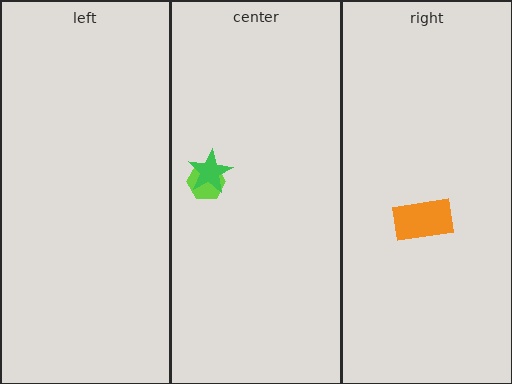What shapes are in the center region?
The lime hexagon, the green star.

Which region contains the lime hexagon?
The center region.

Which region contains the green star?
The center region.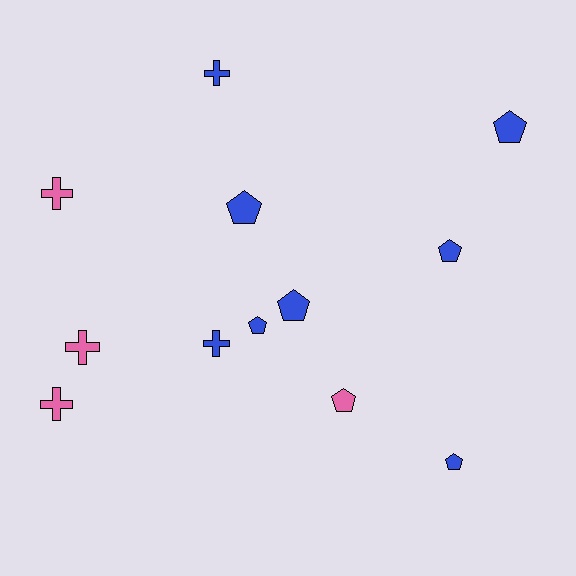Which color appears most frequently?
Blue, with 8 objects.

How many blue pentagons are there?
There are 6 blue pentagons.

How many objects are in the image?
There are 12 objects.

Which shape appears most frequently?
Pentagon, with 7 objects.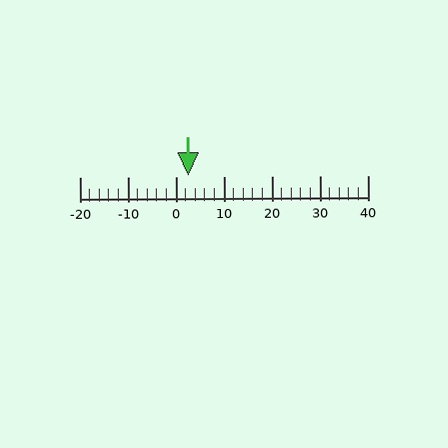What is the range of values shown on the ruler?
The ruler shows values from -20 to 40.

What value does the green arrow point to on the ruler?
The green arrow points to approximately 2.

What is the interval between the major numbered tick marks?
The major tick marks are spaced 10 units apart.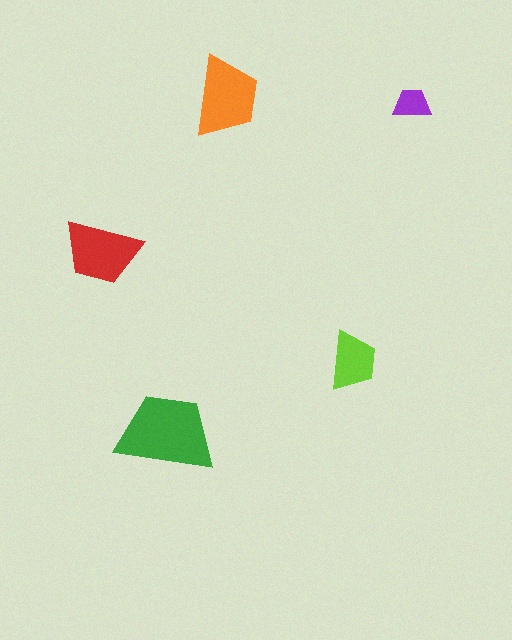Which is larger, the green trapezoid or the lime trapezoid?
The green one.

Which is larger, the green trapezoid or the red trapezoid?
The green one.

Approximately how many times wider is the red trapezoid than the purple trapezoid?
About 2 times wider.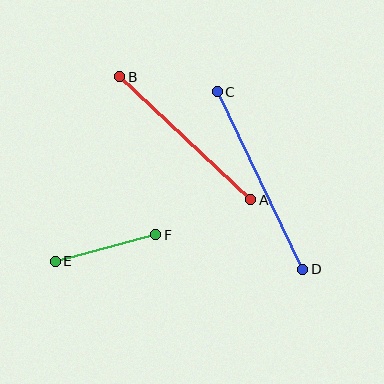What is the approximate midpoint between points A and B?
The midpoint is at approximately (185, 138) pixels.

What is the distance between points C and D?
The distance is approximately 197 pixels.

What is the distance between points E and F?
The distance is approximately 104 pixels.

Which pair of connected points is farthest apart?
Points C and D are farthest apart.